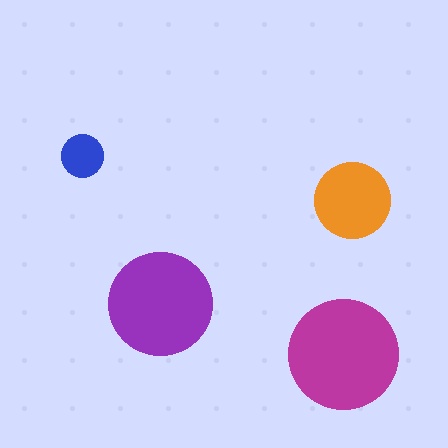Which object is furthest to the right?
The orange circle is rightmost.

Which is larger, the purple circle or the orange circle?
The purple one.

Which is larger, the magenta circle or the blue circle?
The magenta one.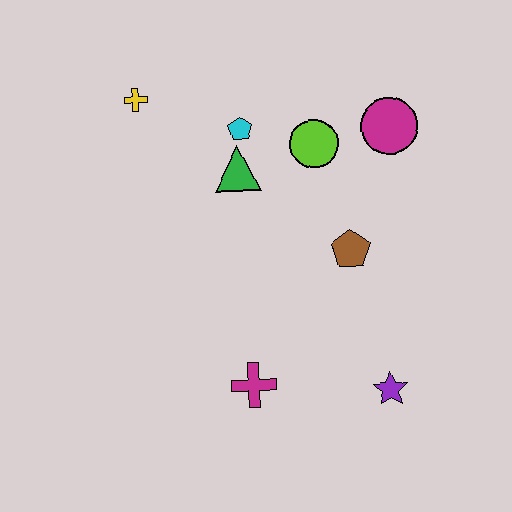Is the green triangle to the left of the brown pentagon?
Yes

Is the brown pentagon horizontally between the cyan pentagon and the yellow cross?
No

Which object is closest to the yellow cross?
The cyan pentagon is closest to the yellow cross.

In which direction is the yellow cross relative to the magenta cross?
The yellow cross is above the magenta cross.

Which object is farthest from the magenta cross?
The yellow cross is farthest from the magenta cross.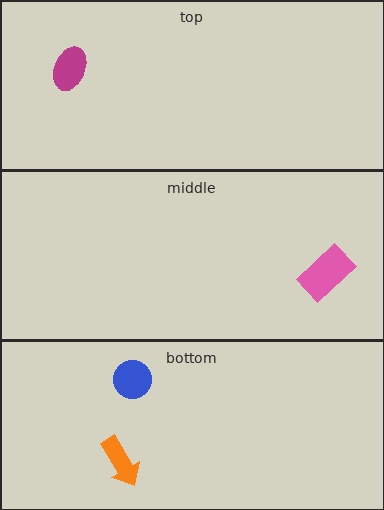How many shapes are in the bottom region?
2.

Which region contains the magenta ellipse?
The top region.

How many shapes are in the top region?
1.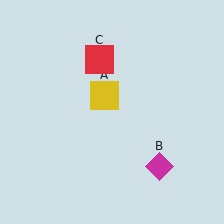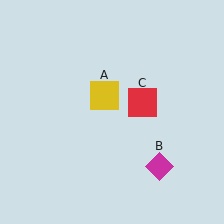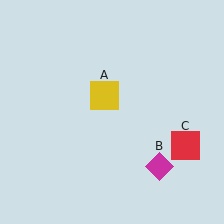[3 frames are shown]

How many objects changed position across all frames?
1 object changed position: red square (object C).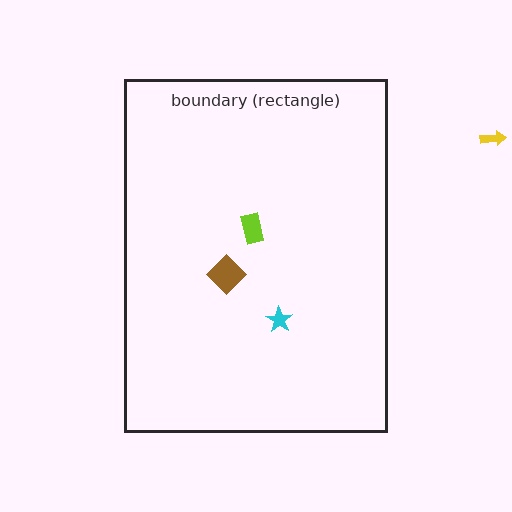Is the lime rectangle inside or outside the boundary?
Inside.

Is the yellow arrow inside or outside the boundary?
Outside.